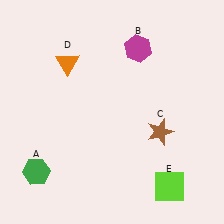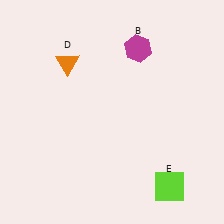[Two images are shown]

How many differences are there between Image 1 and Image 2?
There are 2 differences between the two images.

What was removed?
The brown star (C), the green hexagon (A) were removed in Image 2.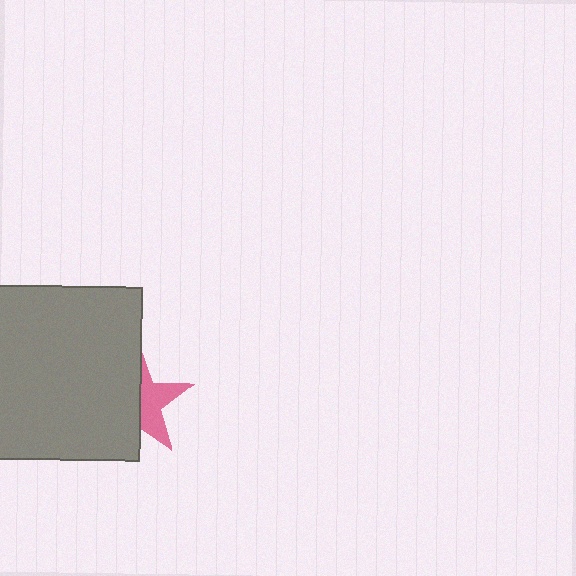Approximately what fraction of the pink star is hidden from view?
Roughly 58% of the pink star is hidden behind the gray square.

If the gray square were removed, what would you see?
You would see the complete pink star.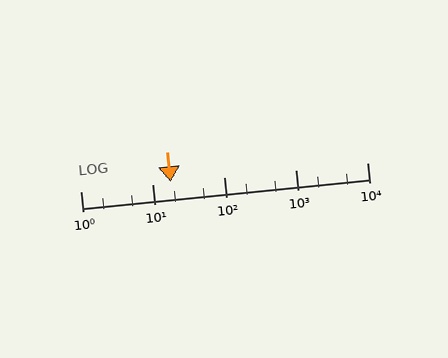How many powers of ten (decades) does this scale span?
The scale spans 4 decades, from 1 to 10000.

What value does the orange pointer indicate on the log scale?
The pointer indicates approximately 18.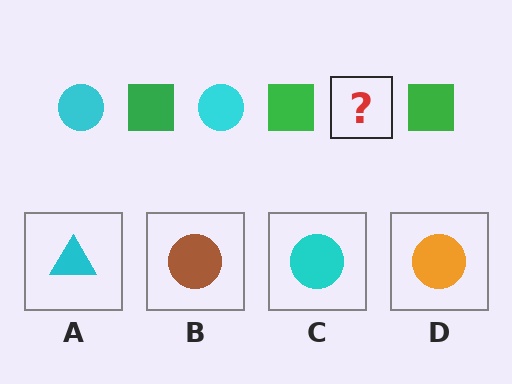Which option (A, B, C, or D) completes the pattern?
C.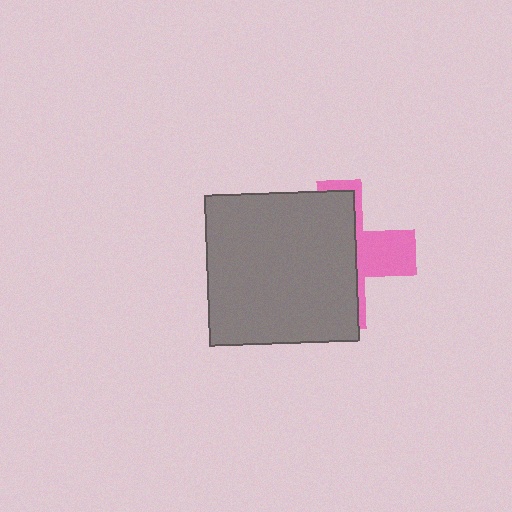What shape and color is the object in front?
The object in front is a gray square.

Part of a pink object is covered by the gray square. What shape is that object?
It is a cross.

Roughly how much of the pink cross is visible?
A small part of it is visible (roughly 32%).